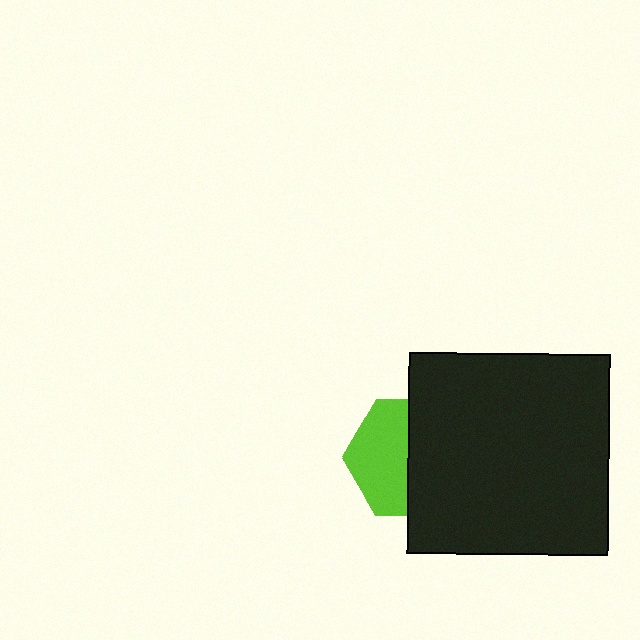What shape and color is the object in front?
The object in front is a black square.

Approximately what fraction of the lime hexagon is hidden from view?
Roughly 51% of the lime hexagon is hidden behind the black square.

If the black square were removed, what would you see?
You would see the complete lime hexagon.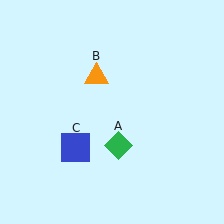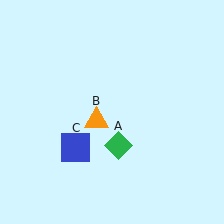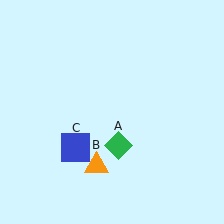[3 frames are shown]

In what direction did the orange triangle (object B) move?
The orange triangle (object B) moved down.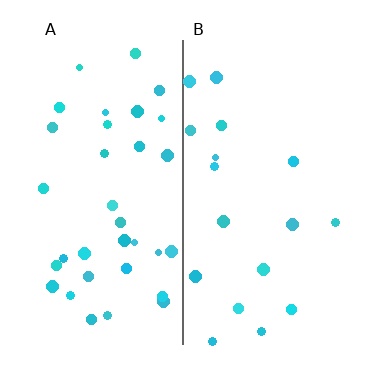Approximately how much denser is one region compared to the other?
Approximately 2.1× — region A over region B.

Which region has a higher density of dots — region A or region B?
A (the left).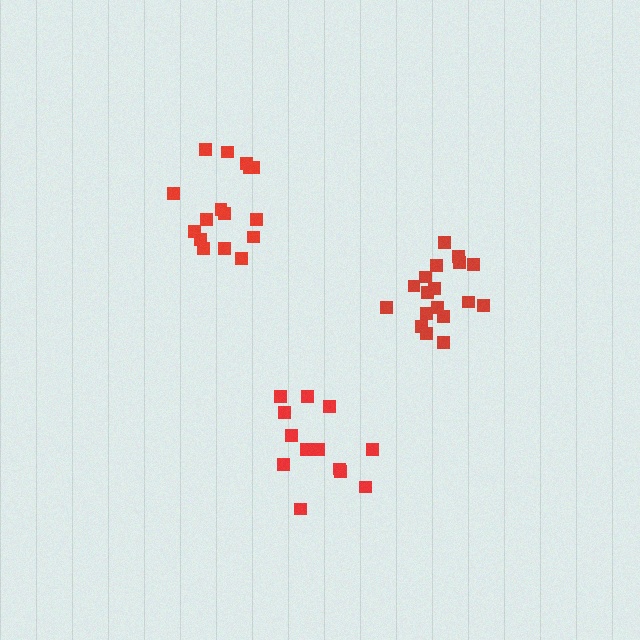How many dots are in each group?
Group 1: 13 dots, Group 2: 16 dots, Group 3: 18 dots (47 total).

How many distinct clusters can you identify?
There are 3 distinct clusters.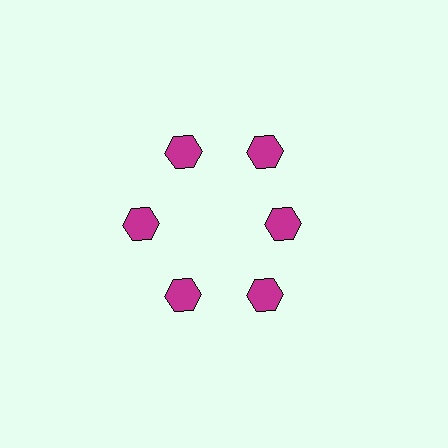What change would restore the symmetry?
The symmetry would be restored by moving it outward, back onto the ring so that all 6 hexagons sit at equal angles and equal distance from the center.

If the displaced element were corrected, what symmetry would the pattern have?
It would have 6-fold rotational symmetry — the pattern would map onto itself every 60 degrees.